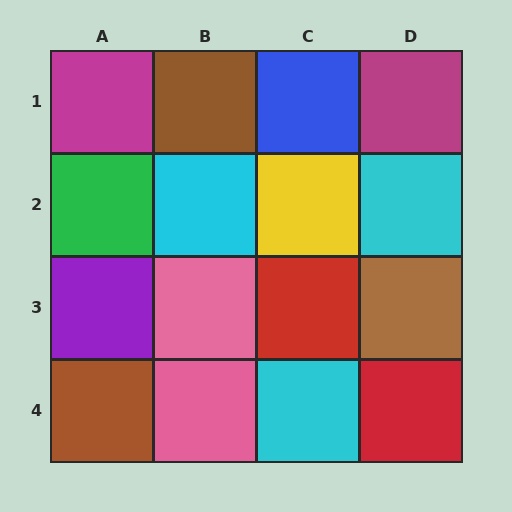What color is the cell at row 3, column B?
Pink.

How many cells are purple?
1 cell is purple.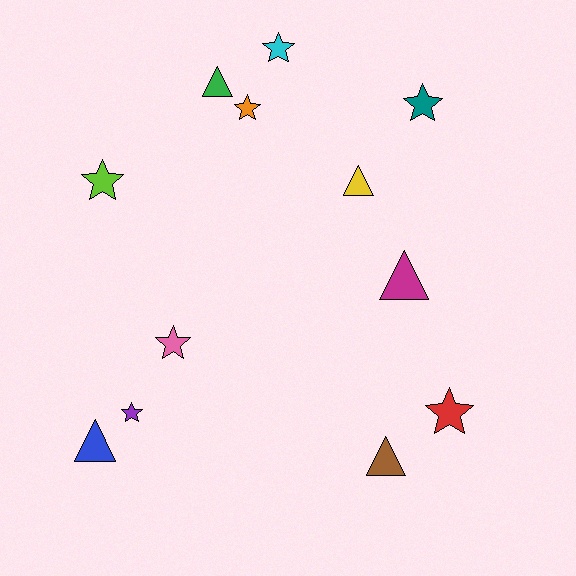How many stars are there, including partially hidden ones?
There are 7 stars.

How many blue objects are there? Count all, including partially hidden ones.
There is 1 blue object.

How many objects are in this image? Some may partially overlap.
There are 12 objects.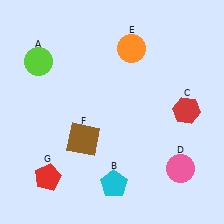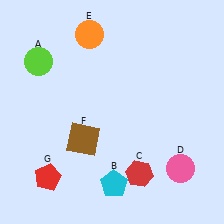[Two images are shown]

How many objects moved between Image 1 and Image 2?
2 objects moved between the two images.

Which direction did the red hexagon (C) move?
The red hexagon (C) moved down.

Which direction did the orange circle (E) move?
The orange circle (E) moved left.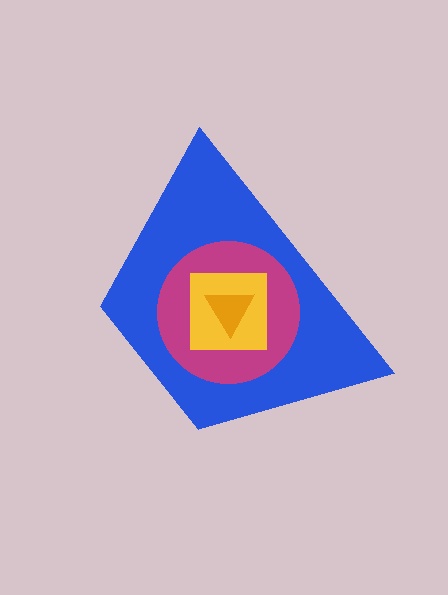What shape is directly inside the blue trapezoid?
The magenta circle.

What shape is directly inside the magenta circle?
The yellow square.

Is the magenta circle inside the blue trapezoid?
Yes.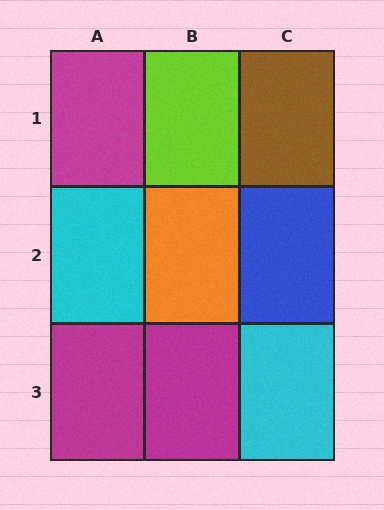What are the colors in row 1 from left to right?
Magenta, lime, brown.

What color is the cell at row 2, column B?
Orange.